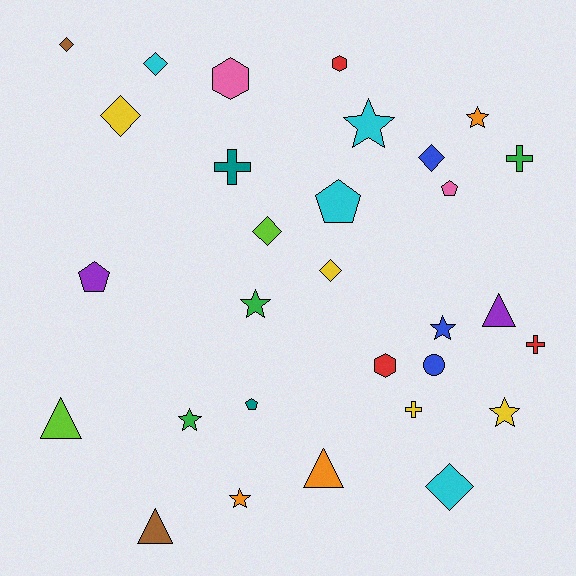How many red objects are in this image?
There are 3 red objects.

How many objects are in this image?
There are 30 objects.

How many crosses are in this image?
There are 4 crosses.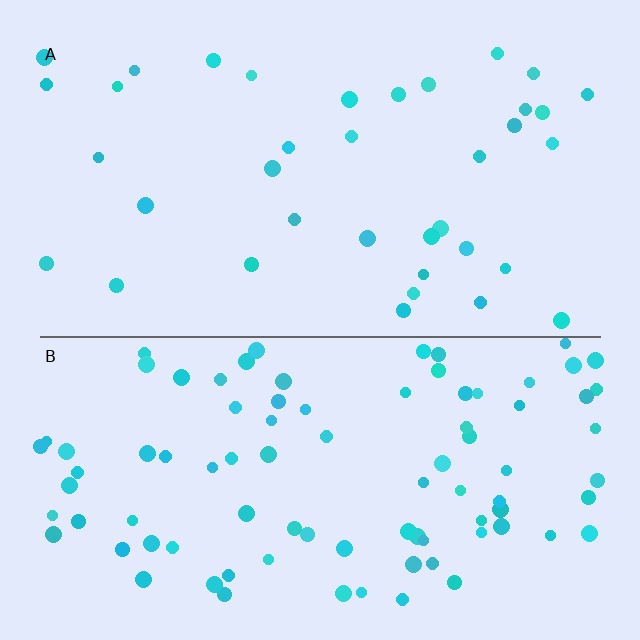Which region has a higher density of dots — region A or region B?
B (the bottom).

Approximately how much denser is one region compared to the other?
Approximately 2.4× — region B over region A.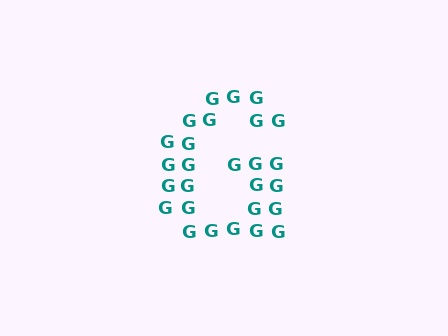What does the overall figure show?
The overall figure shows the letter G.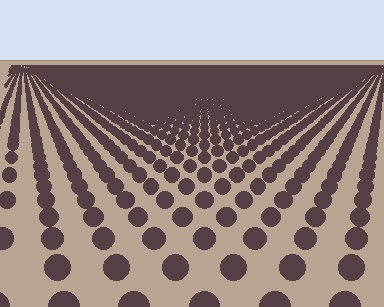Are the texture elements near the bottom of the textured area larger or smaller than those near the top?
Larger. Near the bottom, elements are closer to the viewer and appear at a bigger on-screen size.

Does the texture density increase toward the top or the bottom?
Density increases toward the top.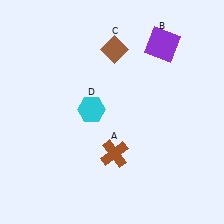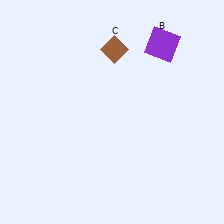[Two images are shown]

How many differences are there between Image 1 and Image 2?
There are 2 differences between the two images.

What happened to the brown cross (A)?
The brown cross (A) was removed in Image 2. It was in the bottom-right area of Image 1.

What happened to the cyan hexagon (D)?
The cyan hexagon (D) was removed in Image 2. It was in the top-left area of Image 1.